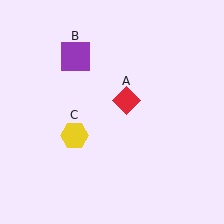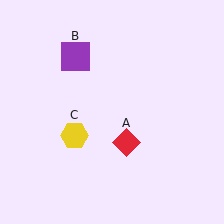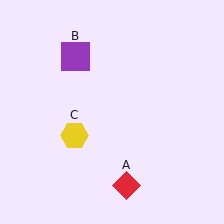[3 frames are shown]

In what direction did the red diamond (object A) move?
The red diamond (object A) moved down.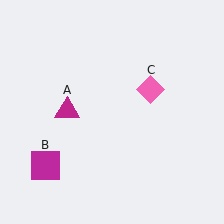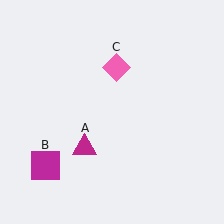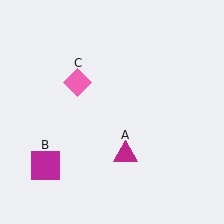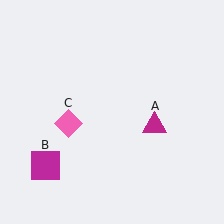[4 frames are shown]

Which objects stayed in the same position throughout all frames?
Magenta square (object B) remained stationary.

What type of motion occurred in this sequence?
The magenta triangle (object A), pink diamond (object C) rotated counterclockwise around the center of the scene.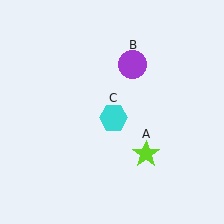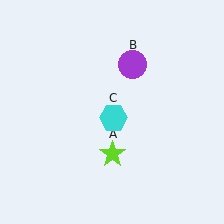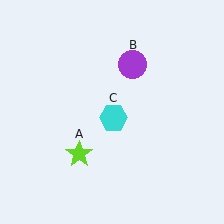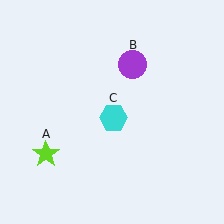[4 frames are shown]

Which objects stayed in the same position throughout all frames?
Purple circle (object B) and cyan hexagon (object C) remained stationary.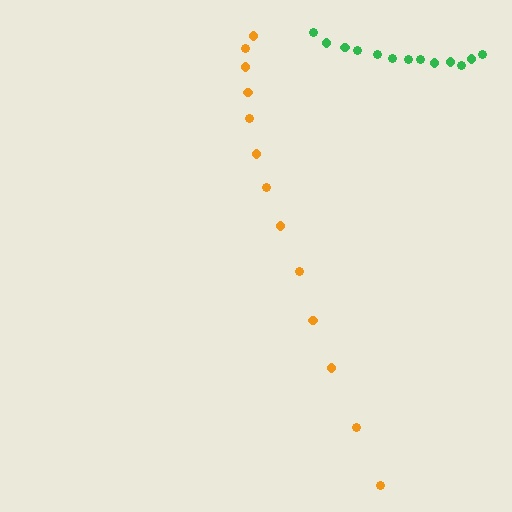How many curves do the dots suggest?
There are 2 distinct paths.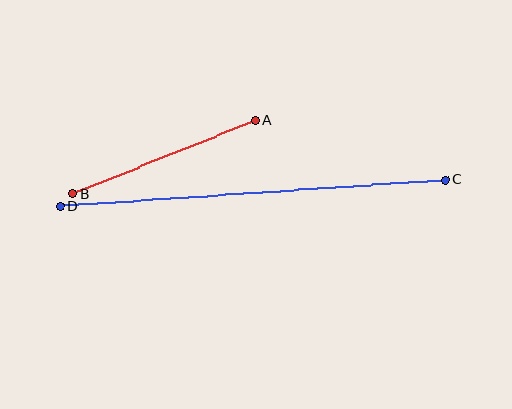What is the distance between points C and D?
The distance is approximately 386 pixels.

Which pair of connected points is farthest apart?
Points C and D are farthest apart.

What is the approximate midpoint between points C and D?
The midpoint is at approximately (253, 193) pixels.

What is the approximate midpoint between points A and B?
The midpoint is at approximately (164, 157) pixels.